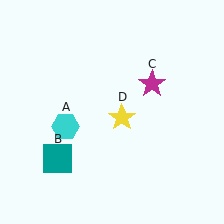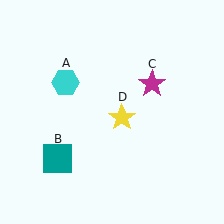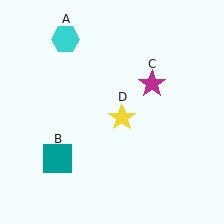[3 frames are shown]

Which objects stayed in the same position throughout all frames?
Teal square (object B) and magenta star (object C) and yellow star (object D) remained stationary.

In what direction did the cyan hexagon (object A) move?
The cyan hexagon (object A) moved up.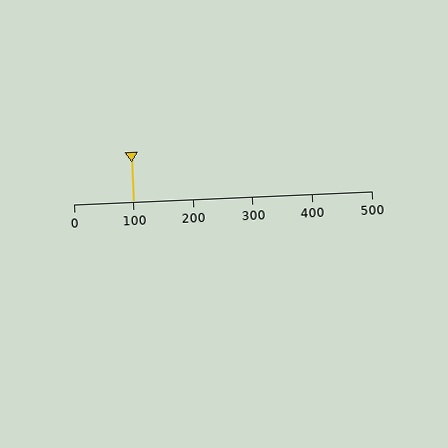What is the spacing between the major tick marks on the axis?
The major ticks are spaced 100 apart.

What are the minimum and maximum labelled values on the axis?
The axis runs from 0 to 500.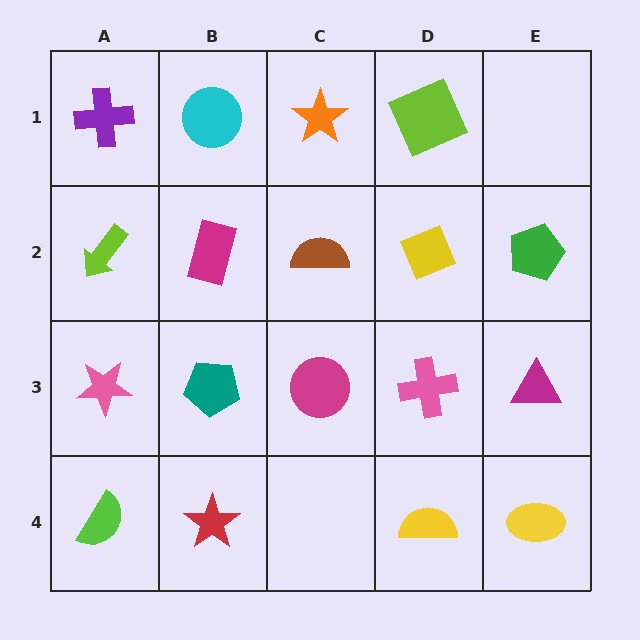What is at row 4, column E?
A yellow ellipse.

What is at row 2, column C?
A brown semicircle.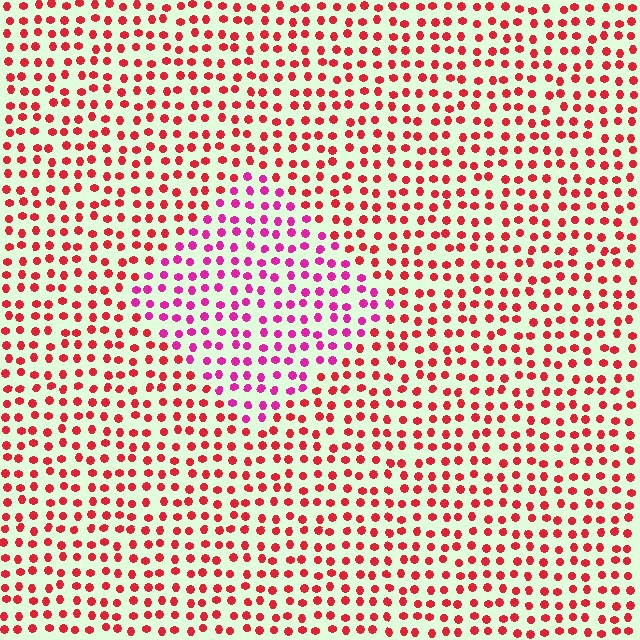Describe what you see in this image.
The image is filled with small red elements in a uniform arrangement. A diamond-shaped region is visible where the elements are tinted to a slightly different hue, forming a subtle color boundary.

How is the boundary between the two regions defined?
The boundary is defined purely by a slight shift in hue (about 36 degrees). Spacing, size, and orientation are identical on both sides.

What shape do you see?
I see a diamond.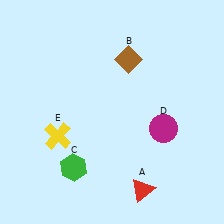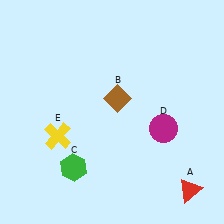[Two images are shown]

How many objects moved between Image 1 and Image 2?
2 objects moved between the two images.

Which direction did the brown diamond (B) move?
The brown diamond (B) moved down.